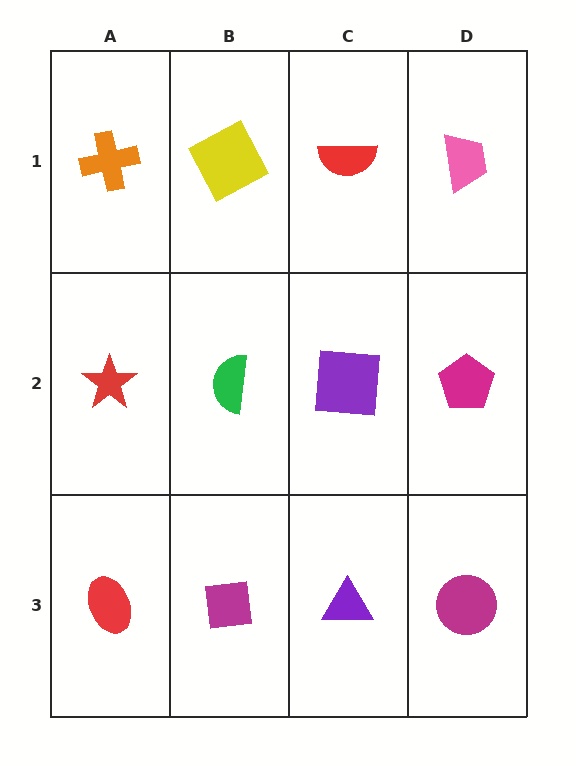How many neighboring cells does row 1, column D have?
2.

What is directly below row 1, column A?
A red star.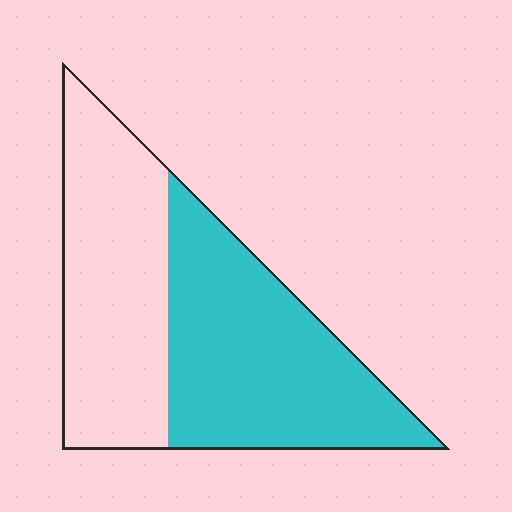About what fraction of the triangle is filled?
About one half (1/2).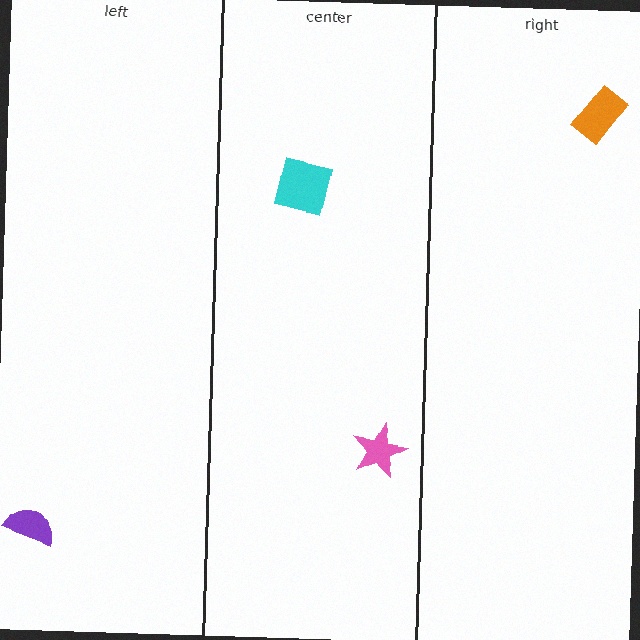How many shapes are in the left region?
1.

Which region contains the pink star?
The center region.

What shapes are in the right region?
The orange rectangle.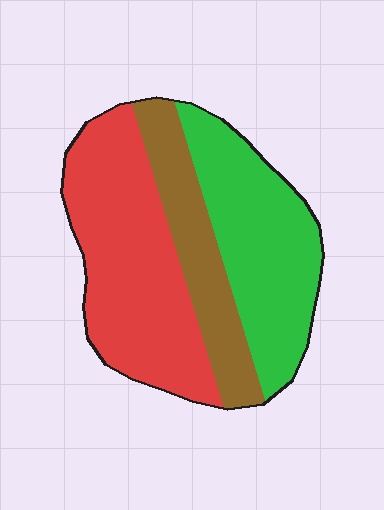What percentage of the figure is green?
Green takes up about one third (1/3) of the figure.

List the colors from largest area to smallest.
From largest to smallest: red, green, brown.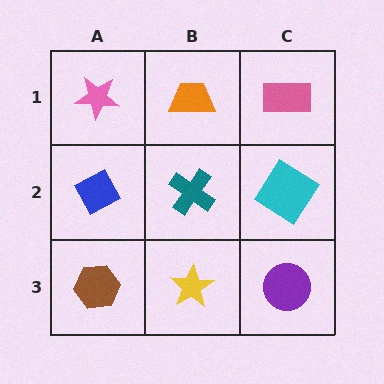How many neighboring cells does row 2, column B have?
4.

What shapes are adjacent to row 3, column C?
A cyan diamond (row 2, column C), a yellow star (row 3, column B).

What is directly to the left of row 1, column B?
A pink star.